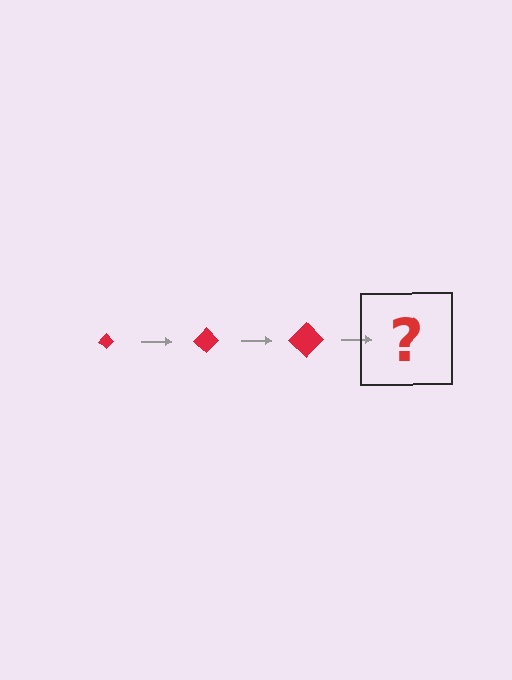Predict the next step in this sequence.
The next step is a red diamond, larger than the previous one.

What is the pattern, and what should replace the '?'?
The pattern is that the diamond gets progressively larger each step. The '?' should be a red diamond, larger than the previous one.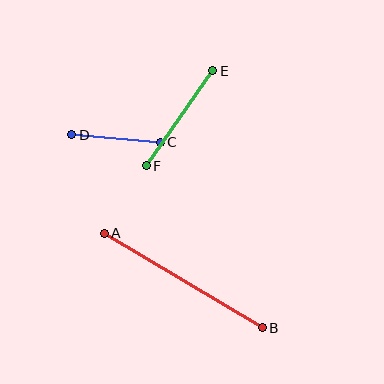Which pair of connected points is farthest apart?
Points A and B are farthest apart.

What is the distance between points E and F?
The distance is approximately 116 pixels.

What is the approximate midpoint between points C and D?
The midpoint is at approximately (116, 138) pixels.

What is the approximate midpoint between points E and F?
The midpoint is at approximately (180, 118) pixels.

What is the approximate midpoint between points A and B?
The midpoint is at approximately (183, 280) pixels.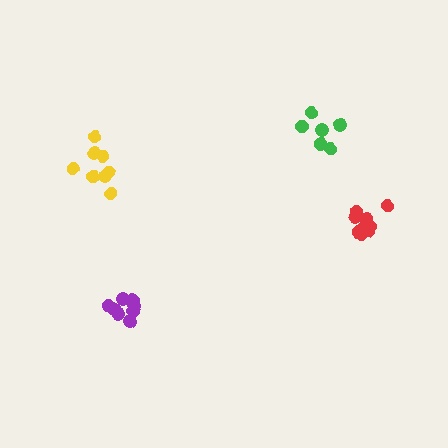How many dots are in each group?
Group 1: 8 dots, Group 2: 6 dots, Group 3: 8 dots, Group 4: 10 dots (32 total).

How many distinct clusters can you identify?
There are 4 distinct clusters.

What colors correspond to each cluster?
The clusters are colored: purple, green, yellow, red.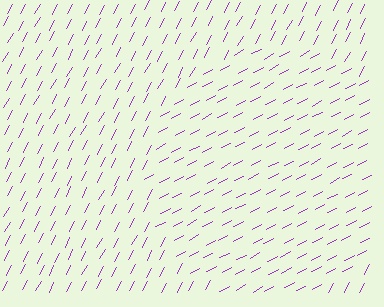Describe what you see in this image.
The image is filled with small purple line segments. A circle region in the image has lines oriented differently from the surrounding lines, creating a visible texture boundary.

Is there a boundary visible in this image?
Yes, there is a texture boundary formed by a change in line orientation.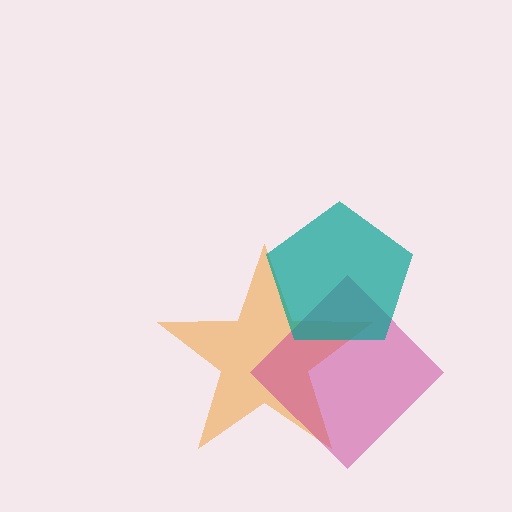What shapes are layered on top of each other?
The layered shapes are: an orange star, a magenta diamond, a teal pentagon.